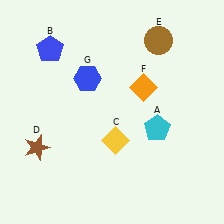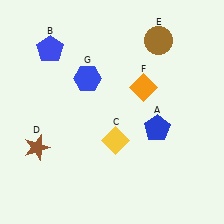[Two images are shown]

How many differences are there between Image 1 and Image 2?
There is 1 difference between the two images.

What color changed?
The pentagon (A) changed from cyan in Image 1 to blue in Image 2.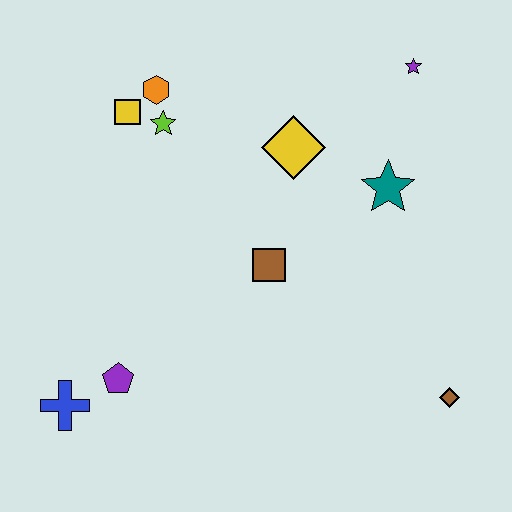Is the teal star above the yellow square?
No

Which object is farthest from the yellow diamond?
The blue cross is farthest from the yellow diamond.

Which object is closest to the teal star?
The yellow diamond is closest to the teal star.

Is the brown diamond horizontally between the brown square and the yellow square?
No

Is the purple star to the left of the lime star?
No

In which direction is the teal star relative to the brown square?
The teal star is to the right of the brown square.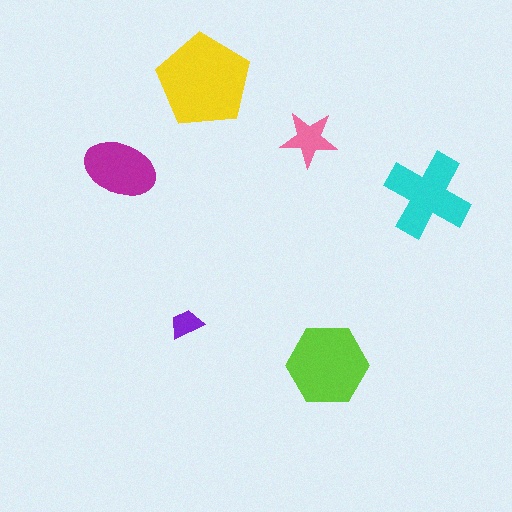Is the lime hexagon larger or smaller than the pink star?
Larger.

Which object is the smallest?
The purple trapezoid.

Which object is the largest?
The yellow pentagon.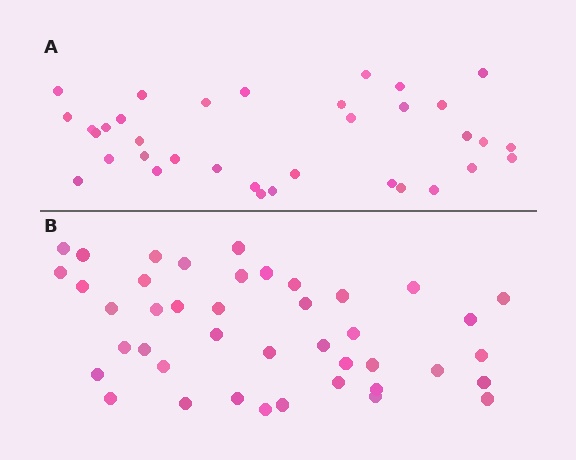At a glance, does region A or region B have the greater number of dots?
Region B (the bottom region) has more dots.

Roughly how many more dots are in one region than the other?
Region B has roughly 8 or so more dots than region A.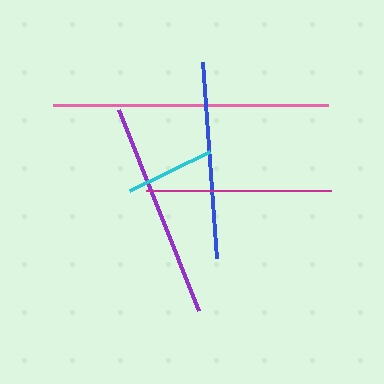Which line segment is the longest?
The pink line is the longest at approximately 275 pixels.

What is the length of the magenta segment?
The magenta segment is approximately 186 pixels long.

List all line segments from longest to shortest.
From longest to shortest: pink, purple, blue, magenta, cyan.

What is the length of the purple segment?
The purple segment is approximately 216 pixels long.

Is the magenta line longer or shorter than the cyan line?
The magenta line is longer than the cyan line.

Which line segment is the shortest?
The cyan line is the shortest at approximately 89 pixels.